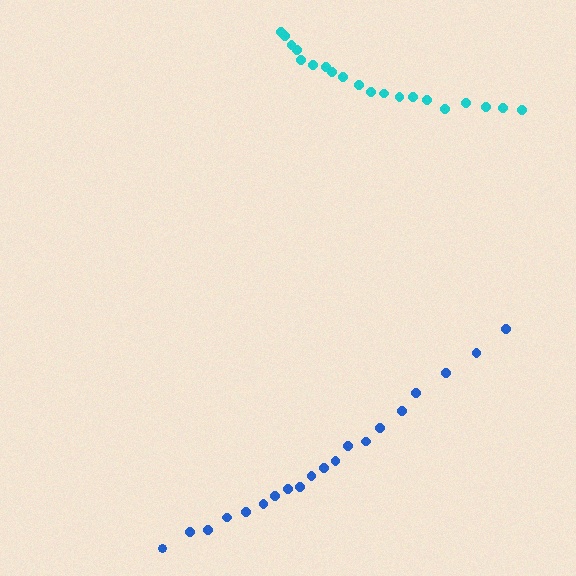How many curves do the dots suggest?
There are 2 distinct paths.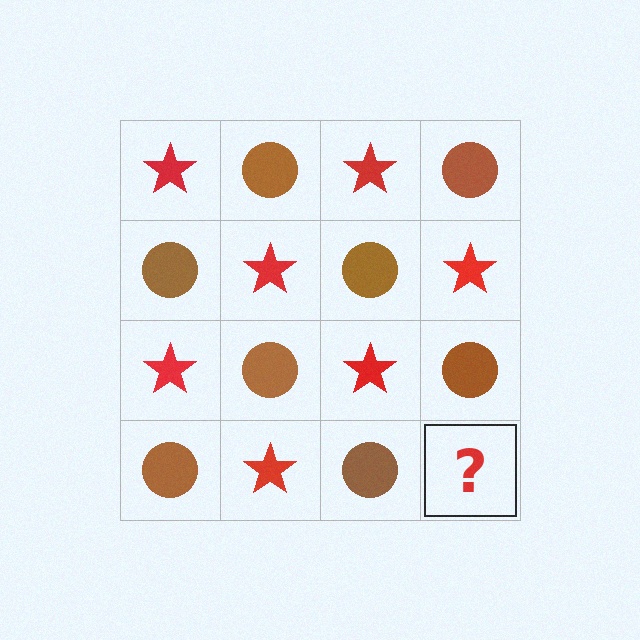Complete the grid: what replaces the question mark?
The question mark should be replaced with a red star.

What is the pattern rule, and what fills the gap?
The rule is that it alternates red star and brown circle in a checkerboard pattern. The gap should be filled with a red star.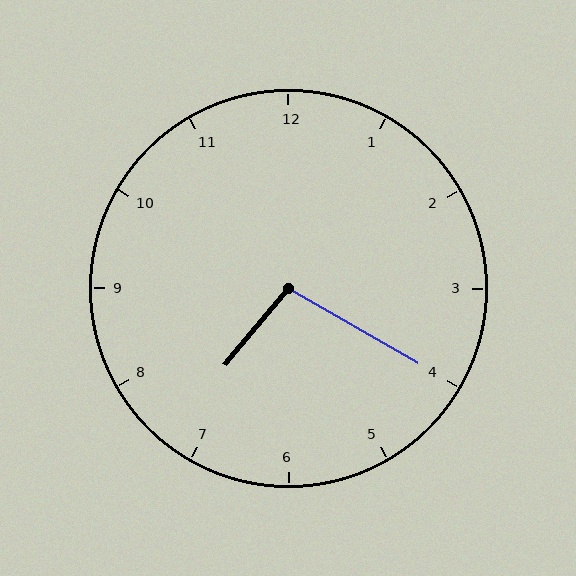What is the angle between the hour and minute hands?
Approximately 100 degrees.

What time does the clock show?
7:20.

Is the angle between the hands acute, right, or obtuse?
It is obtuse.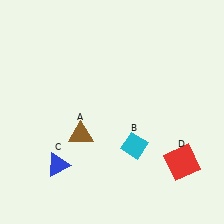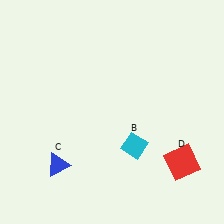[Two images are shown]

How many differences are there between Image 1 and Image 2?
There is 1 difference between the two images.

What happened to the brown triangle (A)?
The brown triangle (A) was removed in Image 2. It was in the bottom-left area of Image 1.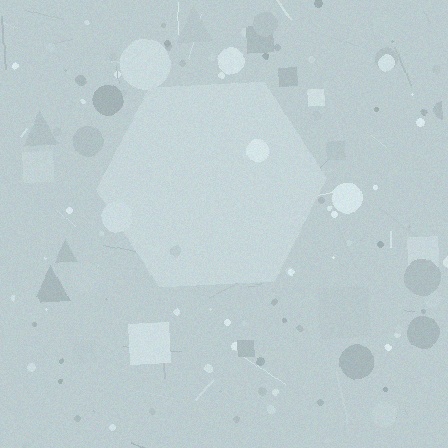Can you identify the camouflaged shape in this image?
The camouflaged shape is a hexagon.